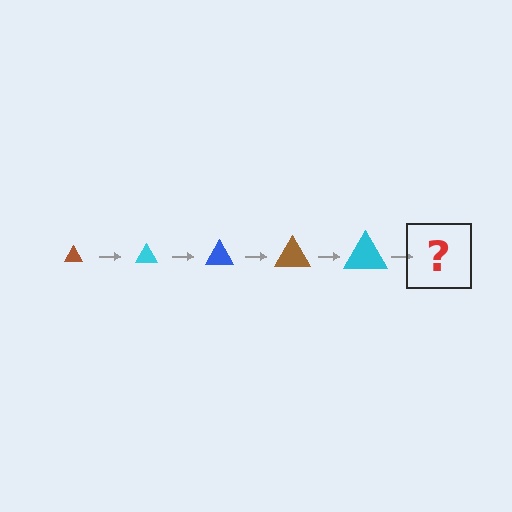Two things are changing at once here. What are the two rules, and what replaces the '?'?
The two rules are that the triangle grows larger each step and the color cycles through brown, cyan, and blue. The '?' should be a blue triangle, larger than the previous one.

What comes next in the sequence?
The next element should be a blue triangle, larger than the previous one.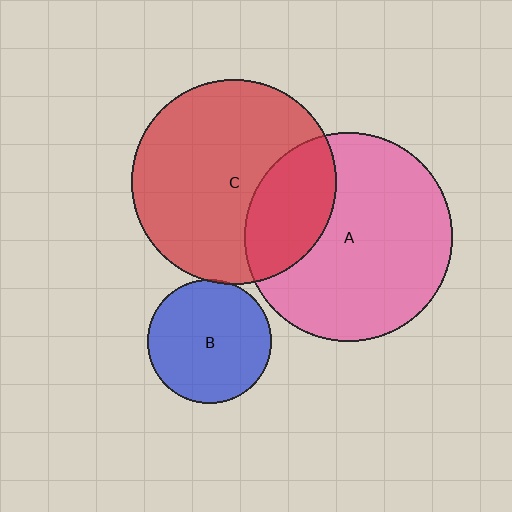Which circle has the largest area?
Circle A (pink).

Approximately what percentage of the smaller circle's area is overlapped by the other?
Approximately 5%.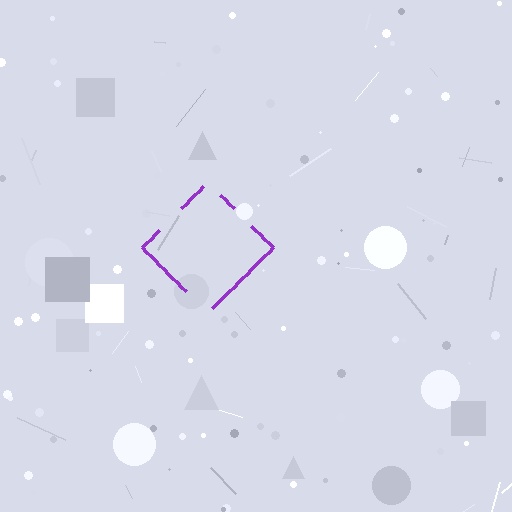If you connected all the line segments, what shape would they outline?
They would outline a diamond.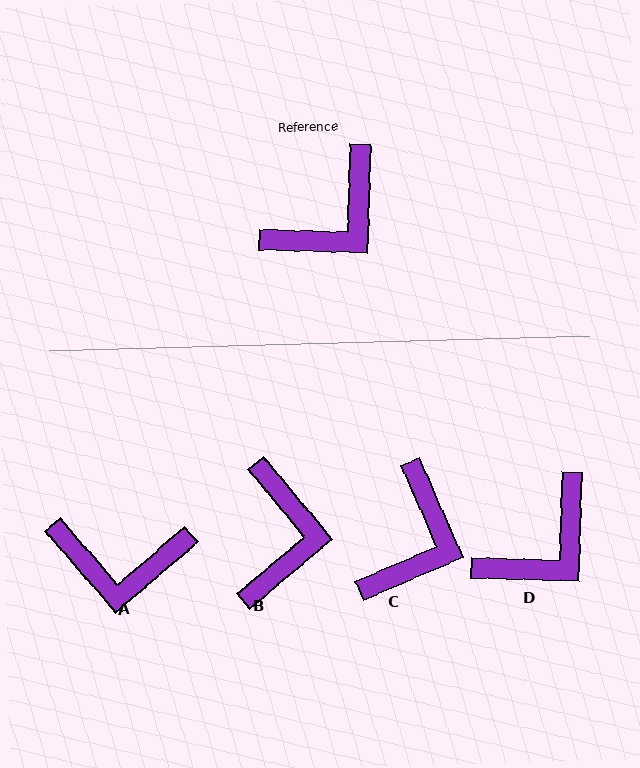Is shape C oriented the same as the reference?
No, it is off by about 25 degrees.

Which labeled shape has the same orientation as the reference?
D.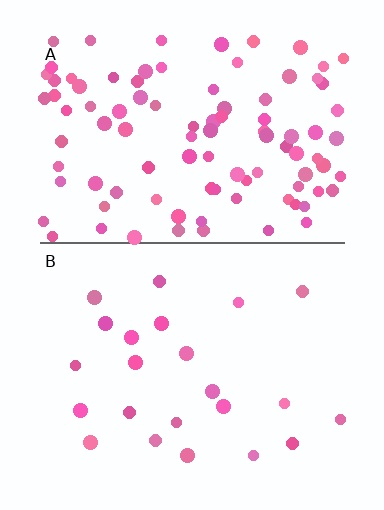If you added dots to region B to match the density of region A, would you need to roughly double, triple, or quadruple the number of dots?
Approximately quadruple.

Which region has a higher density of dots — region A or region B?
A (the top).